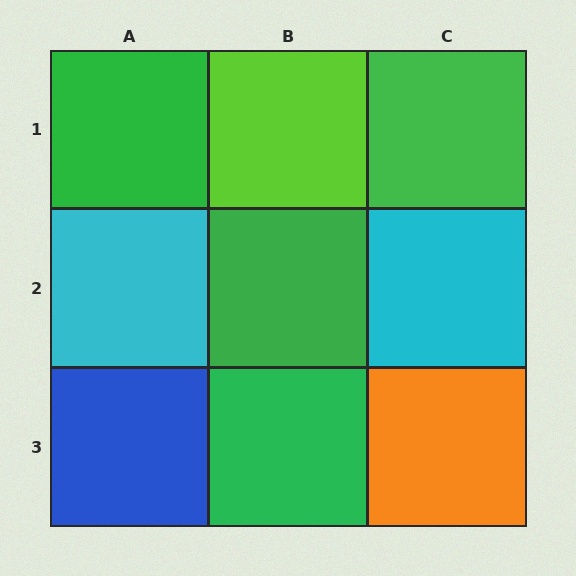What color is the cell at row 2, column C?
Cyan.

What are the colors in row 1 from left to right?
Green, lime, green.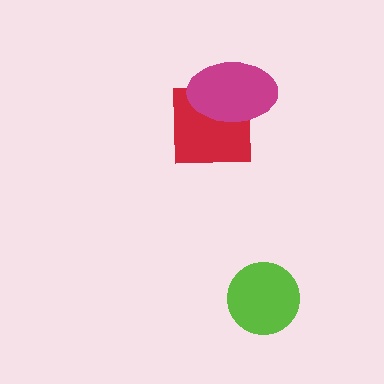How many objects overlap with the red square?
1 object overlaps with the red square.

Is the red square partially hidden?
Yes, it is partially covered by another shape.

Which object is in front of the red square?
The magenta ellipse is in front of the red square.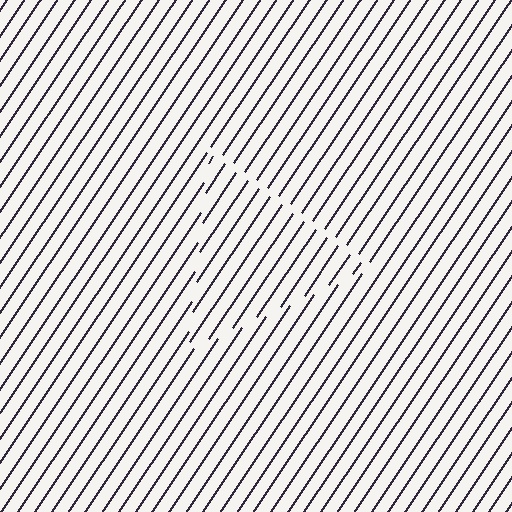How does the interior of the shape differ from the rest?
The interior of the shape contains the same grating, shifted by half a period — the contour is defined by the phase discontinuity where line-ends from the inner and outer gratings abut.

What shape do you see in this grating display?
An illusory triangle. The interior of the shape contains the same grating, shifted by half a period — the contour is defined by the phase discontinuity where line-ends from the inner and outer gratings abut.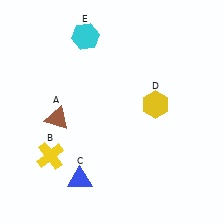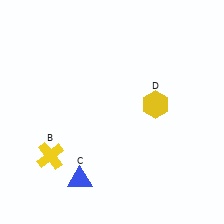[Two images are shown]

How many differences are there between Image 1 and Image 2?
There are 2 differences between the two images.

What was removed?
The brown triangle (A), the cyan hexagon (E) were removed in Image 2.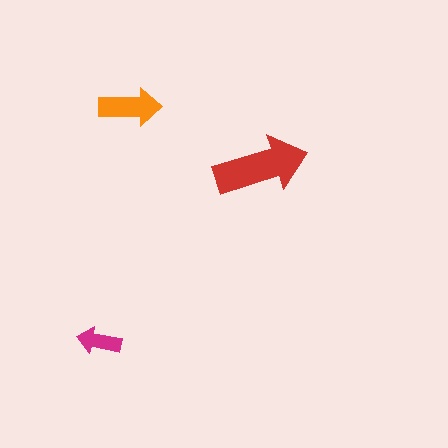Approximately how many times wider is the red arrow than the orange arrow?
About 1.5 times wider.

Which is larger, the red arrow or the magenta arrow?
The red one.